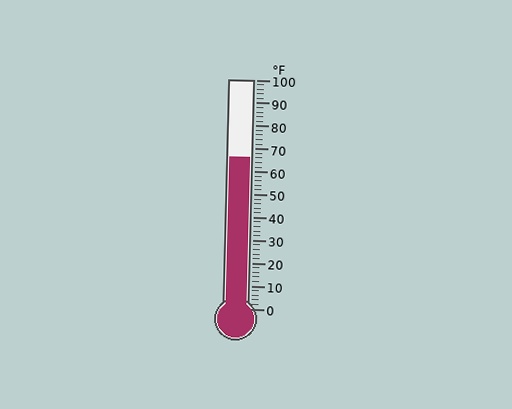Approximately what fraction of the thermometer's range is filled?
The thermometer is filled to approximately 65% of its range.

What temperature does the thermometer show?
The thermometer shows approximately 66°F.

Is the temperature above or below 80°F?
The temperature is below 80°F.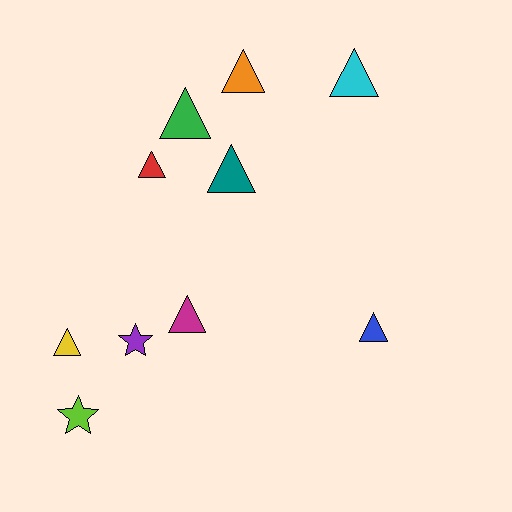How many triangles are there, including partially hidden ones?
There are 8 triangles.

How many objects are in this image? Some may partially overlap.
There are 10 objects.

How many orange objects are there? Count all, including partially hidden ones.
There is 1 orange object.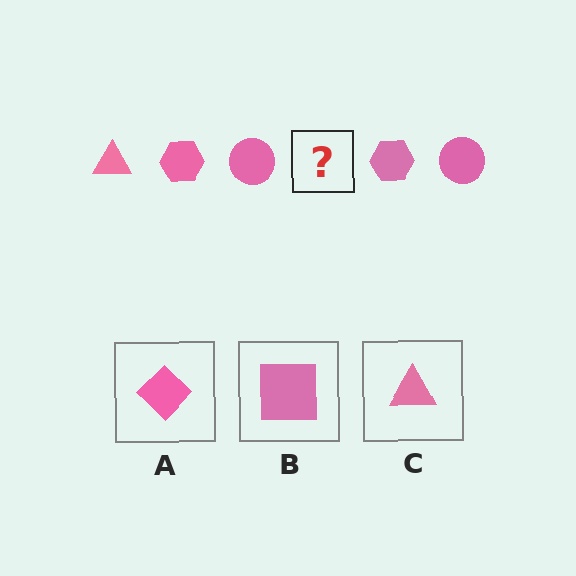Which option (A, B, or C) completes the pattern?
C.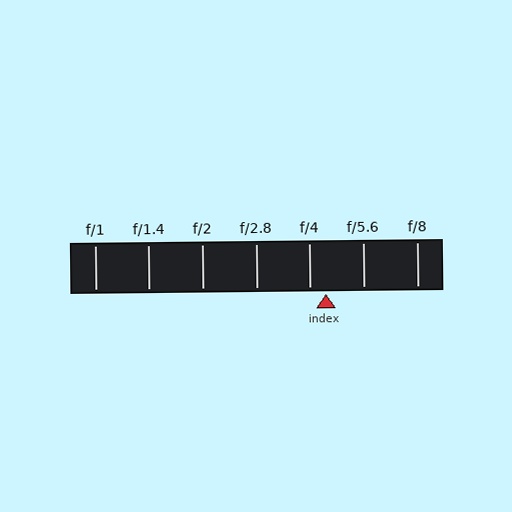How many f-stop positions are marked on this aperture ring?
There are 7 f-stop positions marked.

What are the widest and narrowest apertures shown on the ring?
The widest aperture shown is f/1 and the narrowest is f/8.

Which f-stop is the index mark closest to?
The index mark is closest to f/4.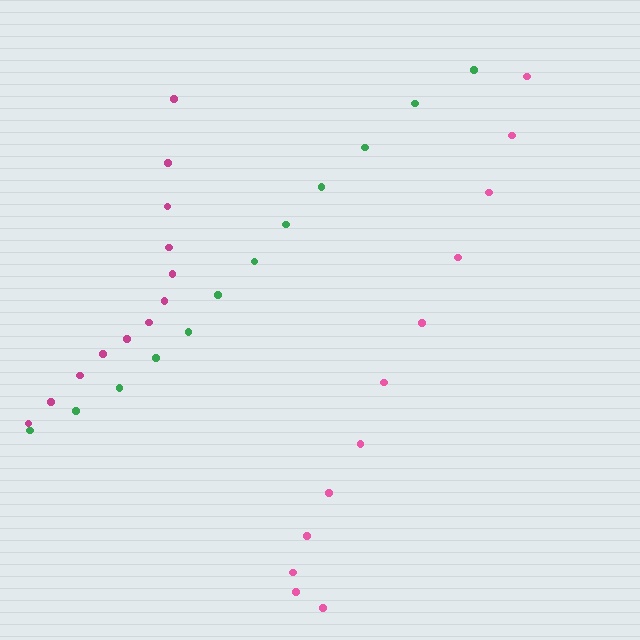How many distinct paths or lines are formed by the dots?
There are 3 distinct paths.